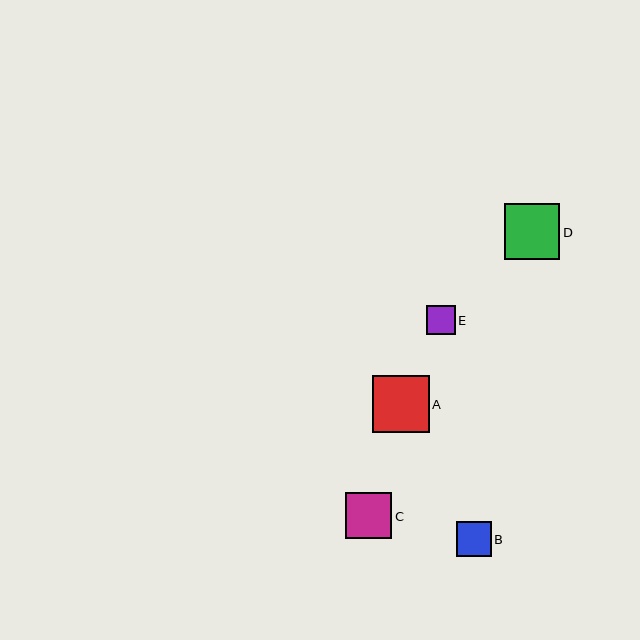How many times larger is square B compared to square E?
Square B is approximately 1.2 times the size of square E.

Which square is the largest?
Square A is the largest with a size of approximately 56 pixels.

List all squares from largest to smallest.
From largest to smallest: A, D, C, B, E.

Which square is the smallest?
Square E is the smallest with a size of approximately 29 pixels.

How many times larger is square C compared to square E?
Square C is approximately 1.6 times the size of square E.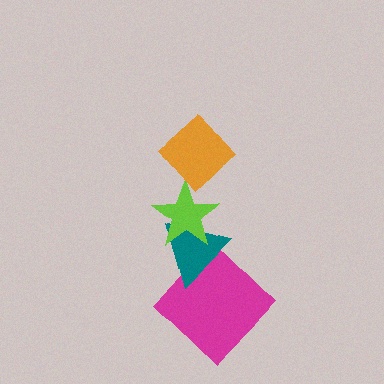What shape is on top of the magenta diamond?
The teal triangle is on top of the magenta diamond.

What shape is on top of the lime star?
The orange diamond is on top of the lime star.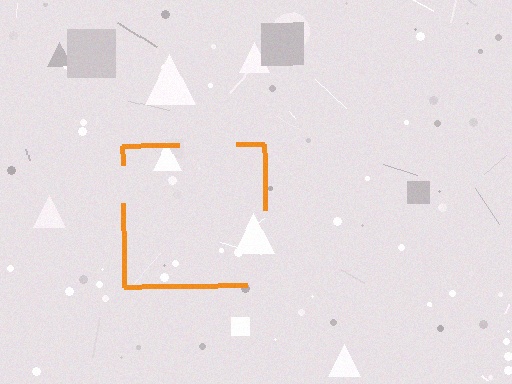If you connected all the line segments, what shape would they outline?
They would outline a square.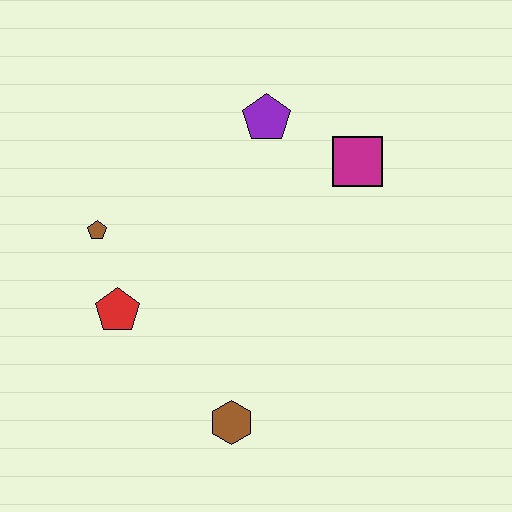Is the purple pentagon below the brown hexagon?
No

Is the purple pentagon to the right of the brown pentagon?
Yes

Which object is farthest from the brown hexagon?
The purple pentagon is farthest from the brown hexagon.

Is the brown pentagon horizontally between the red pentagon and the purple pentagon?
No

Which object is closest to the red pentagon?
The brown pentagon is closest to the red pentagon.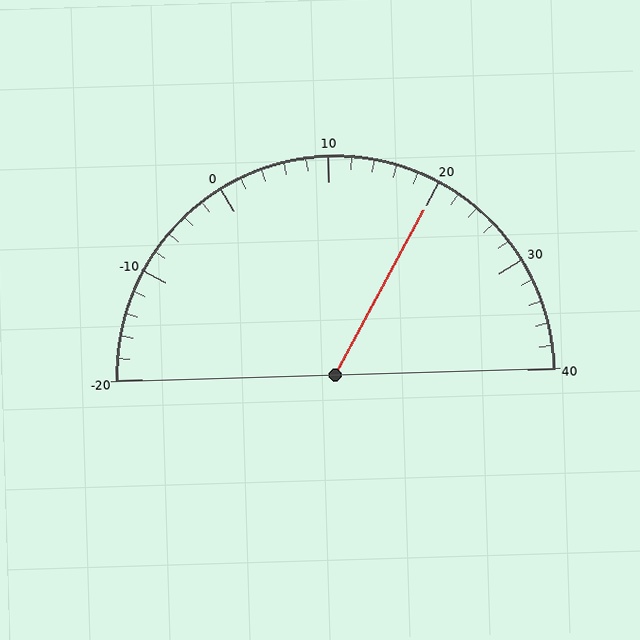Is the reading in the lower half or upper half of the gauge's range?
The reading is in the upper half of the range (-20 to 40).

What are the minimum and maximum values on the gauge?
The gauge ranges from -20 to 40.